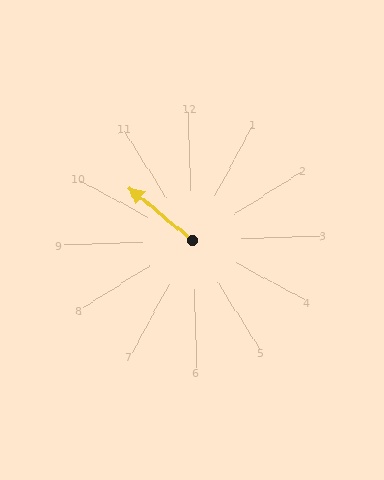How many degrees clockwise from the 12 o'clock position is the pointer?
Approximately 311 degrees.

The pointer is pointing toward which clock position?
Roughly 10 o'clock.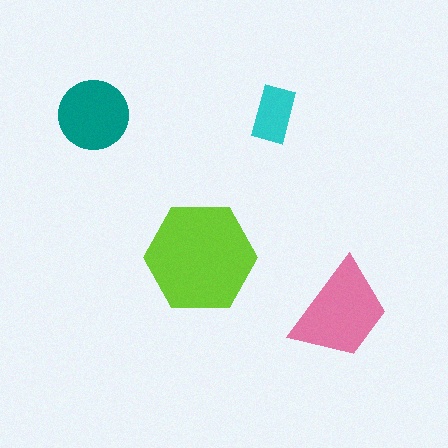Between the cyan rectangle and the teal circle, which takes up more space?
The teal circle.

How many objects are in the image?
There are 4 objects in the image.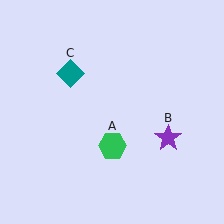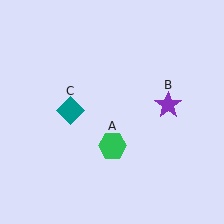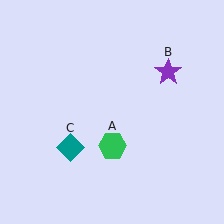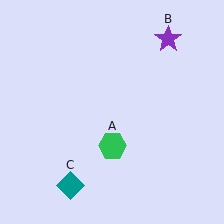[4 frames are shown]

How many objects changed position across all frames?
2 objects changed position: purple star (object B), teal diamond (object C).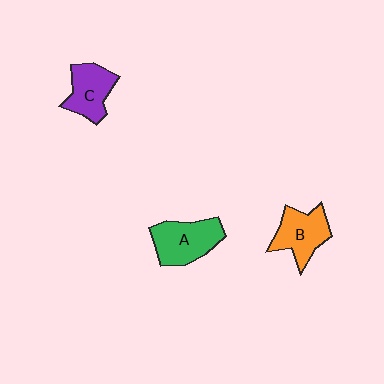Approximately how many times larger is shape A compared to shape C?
Approximately 1.2 times.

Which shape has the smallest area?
Shape C (purple).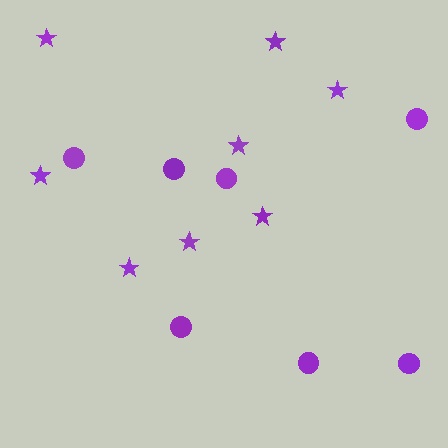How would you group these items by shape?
There are 2 groups: one group of circles (7) and one group of stars (8).